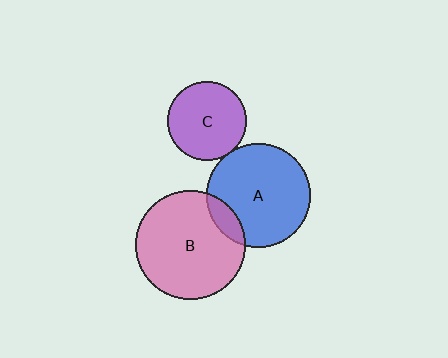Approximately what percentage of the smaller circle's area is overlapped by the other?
Approximately 5%.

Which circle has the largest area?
Circle B (pink).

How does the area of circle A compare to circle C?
Approximately 1.7 times.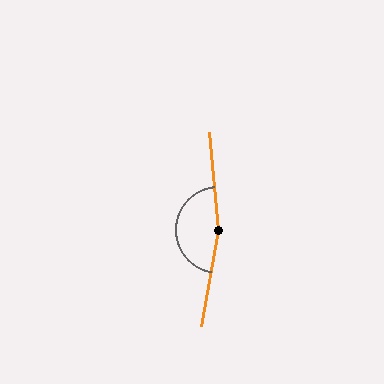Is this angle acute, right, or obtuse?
It is obtuse.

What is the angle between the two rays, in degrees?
Approximately 164 degrees.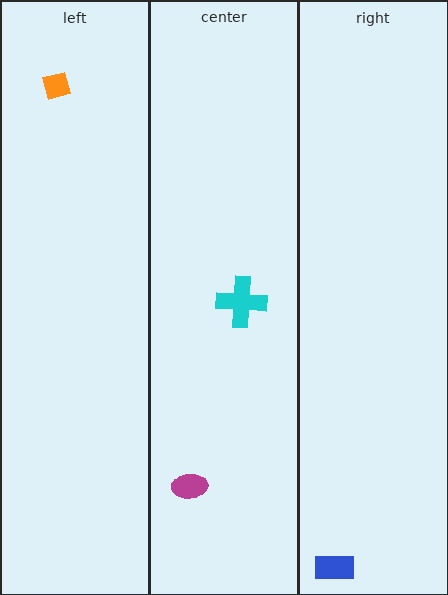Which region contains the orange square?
The left region.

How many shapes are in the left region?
1.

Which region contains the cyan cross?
The center region.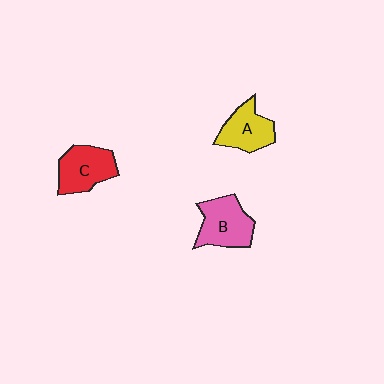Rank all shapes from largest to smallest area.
From largest to smallest: B (pink), C (red), A (yellow).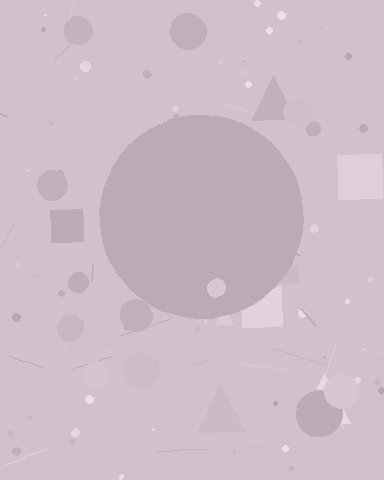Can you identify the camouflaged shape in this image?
The camouflaged shape is a circle.